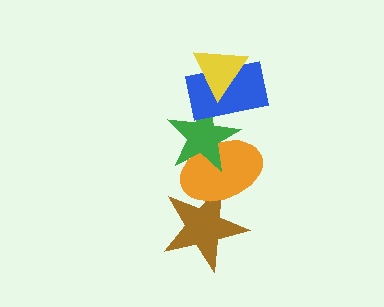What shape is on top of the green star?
The blue rectangle is on top of the green star.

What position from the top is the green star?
The green star is 3rd from the top.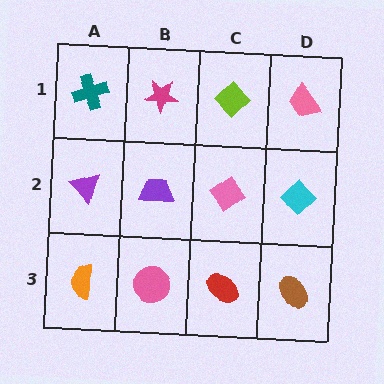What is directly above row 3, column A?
A purple triangle.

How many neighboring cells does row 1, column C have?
3.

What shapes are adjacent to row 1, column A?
A purple triangle (row 2, column A), a magenta star (row 1, column B).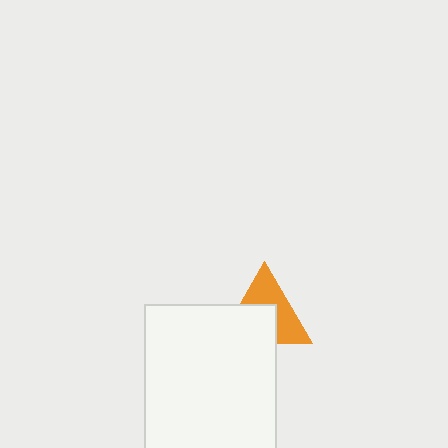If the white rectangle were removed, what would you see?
You would see the complete orange triangle.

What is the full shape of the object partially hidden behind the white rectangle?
The partially hidden object is an orange triangle.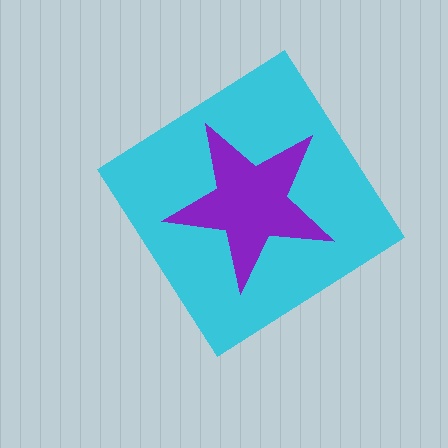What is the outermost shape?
The cyan diamond.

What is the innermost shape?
The purple star.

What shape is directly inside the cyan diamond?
The purple star.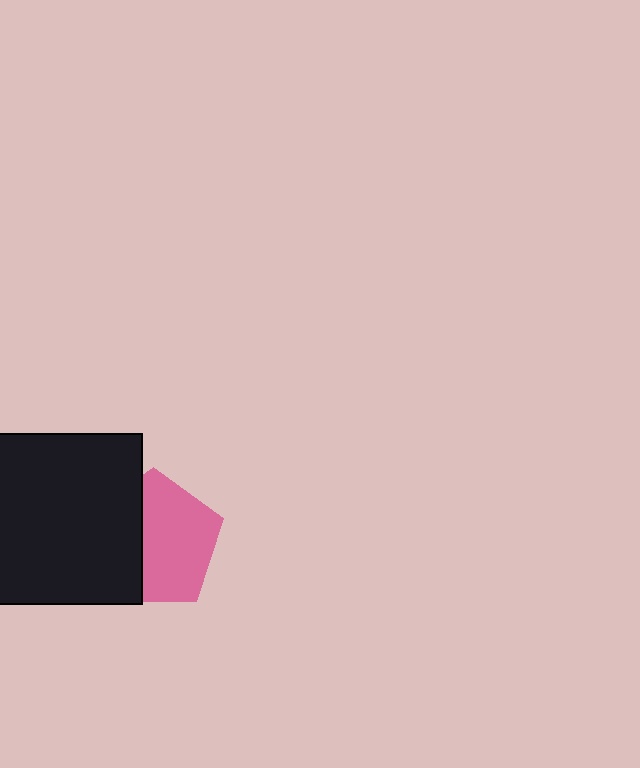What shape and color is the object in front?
The object in front is a black square.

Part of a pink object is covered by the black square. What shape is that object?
It is a pentagon.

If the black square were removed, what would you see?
You would see the complete pink pentagon.